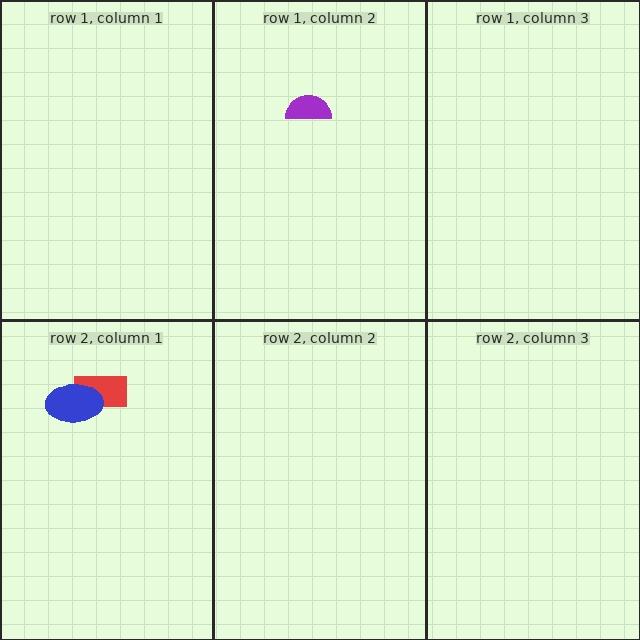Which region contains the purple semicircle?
The row 1, column 2 region.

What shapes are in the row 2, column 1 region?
The red rectangle, the blue ellipse.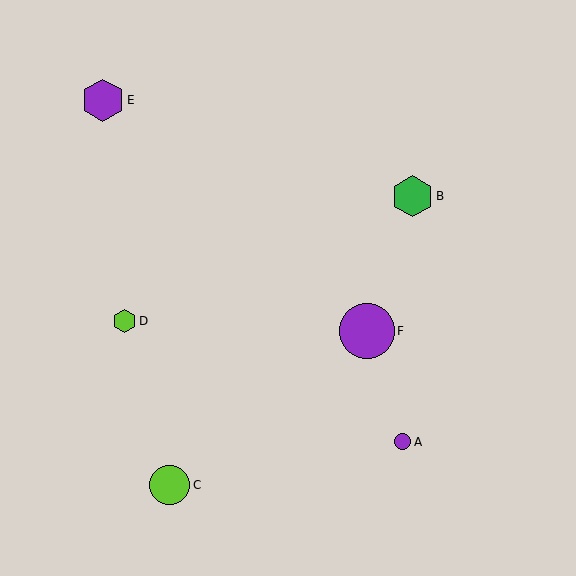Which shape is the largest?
The purple circle (labeled F) is the largest.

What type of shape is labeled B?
Shape B is a green hexagon.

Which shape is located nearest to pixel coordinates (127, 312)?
The lime hexagon (labeled D) at (125, 321) is nearest to that location.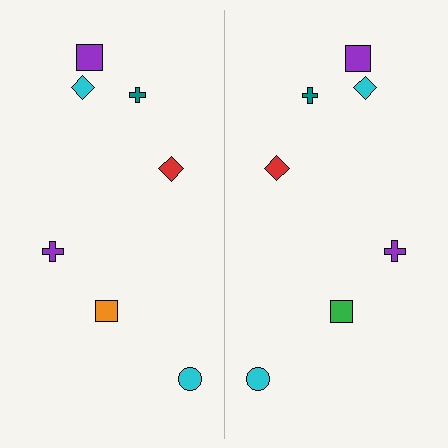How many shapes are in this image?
There are 14 shapes in this image.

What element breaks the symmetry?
The green square on the right side breaks the symmetry — its mirror counterpart is orange.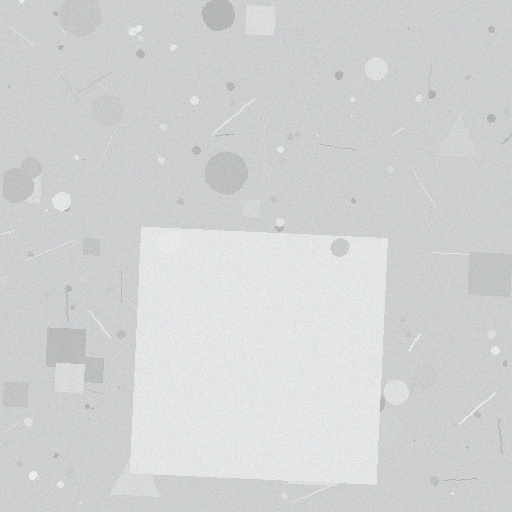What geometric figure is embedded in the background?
A square is embedded in the background.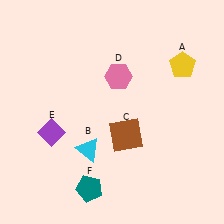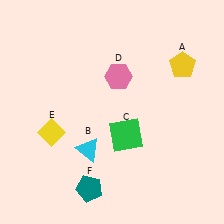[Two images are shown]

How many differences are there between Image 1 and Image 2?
There are 2 differences between the two images.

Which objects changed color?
C changed from brown to green. E changed from purple to yellow.